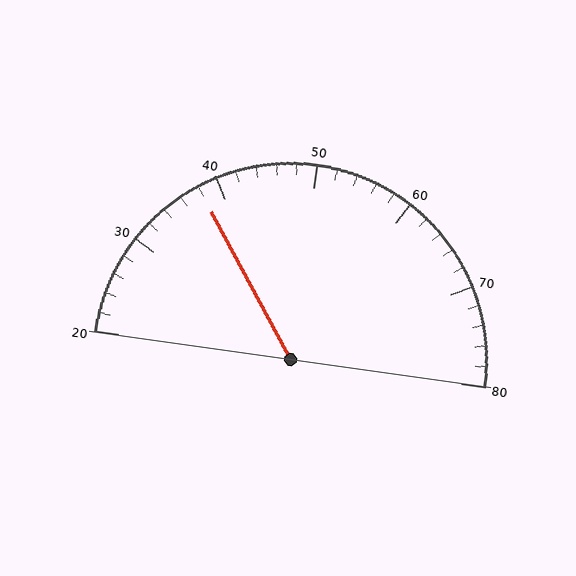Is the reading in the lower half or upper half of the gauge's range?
The reading is in the lower half of the range (20 to 80).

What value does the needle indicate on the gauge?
The needle indicates approximately 38.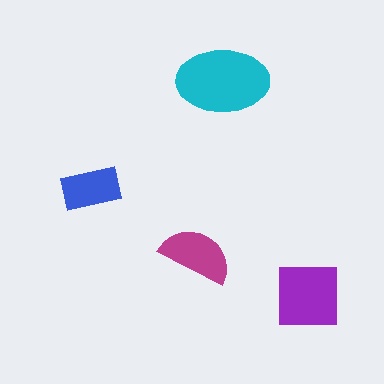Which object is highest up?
The cyan ellipse is topmost.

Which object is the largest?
The cyan ellipse.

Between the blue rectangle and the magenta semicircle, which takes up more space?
The magenta semicircle.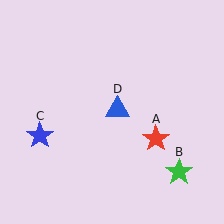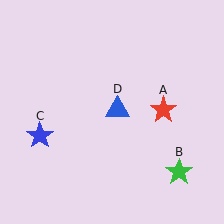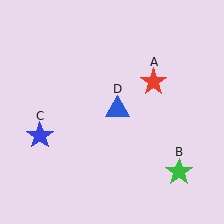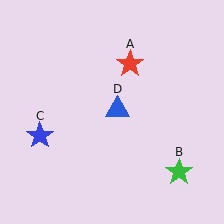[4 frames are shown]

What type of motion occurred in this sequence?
The red star (object A) rotated counterclockwise around the center of the scene.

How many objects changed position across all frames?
1 object changed position: red star (object A).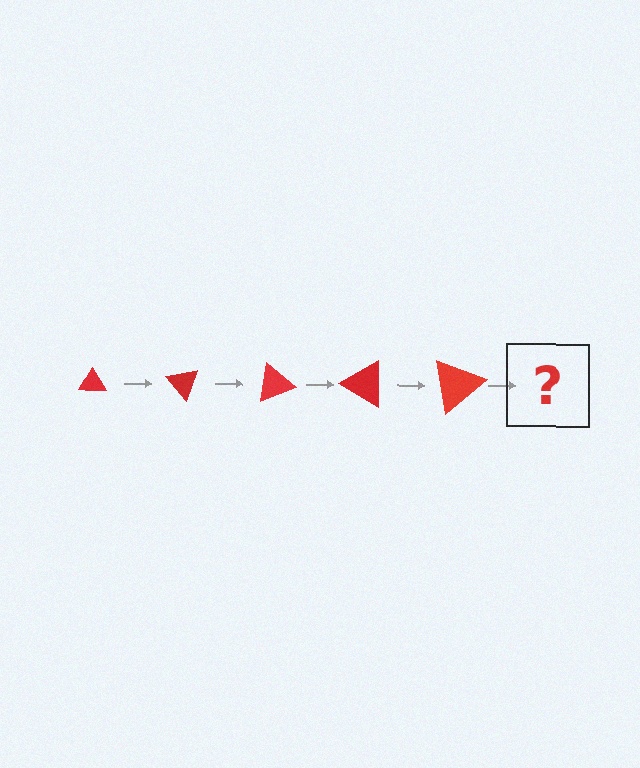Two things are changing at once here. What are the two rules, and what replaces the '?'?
The two rules are that the triangle grows larger each step and it rotates 50 degrees each step. The '?' should be a triangle, larger than the previous one and rotated 250 degrees from the start.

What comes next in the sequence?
The next element should be a triangle, larger than the previous one and rotated 250 degrees from the start.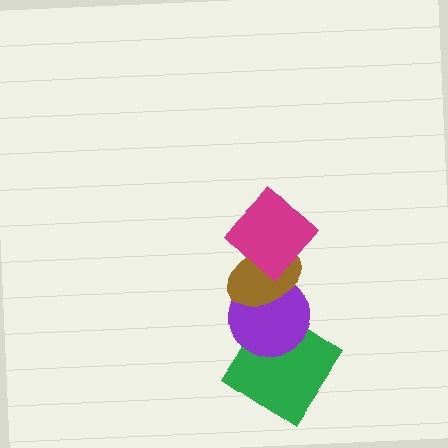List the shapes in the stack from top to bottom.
From top to bottom: the magenta diamond, the brown ellipse, the purple circle, the green diamond.